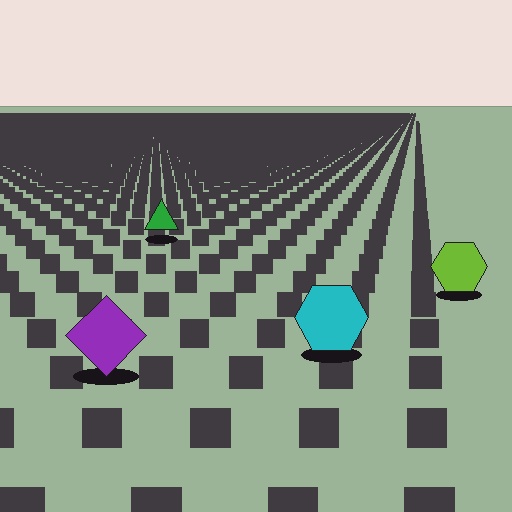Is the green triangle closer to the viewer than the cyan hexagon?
No. The cyan hexagon is closer — you can tell from the texture gradient: the ground texture is coarser near it.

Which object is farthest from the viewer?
The green triangle is farthest from the viewer. It appears smaller and the ground texture around it is denser.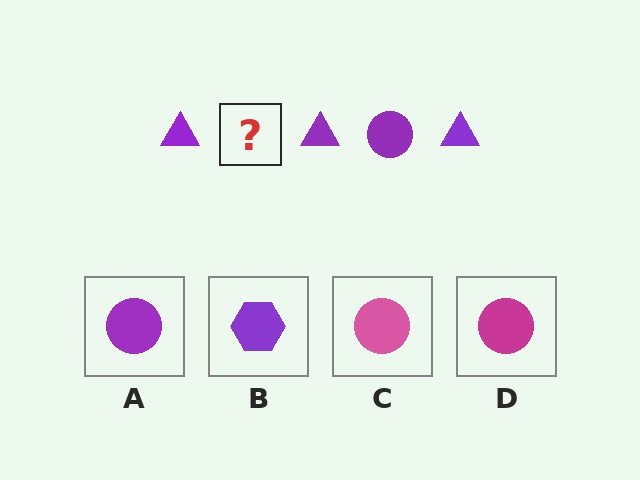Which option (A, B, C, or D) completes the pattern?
A.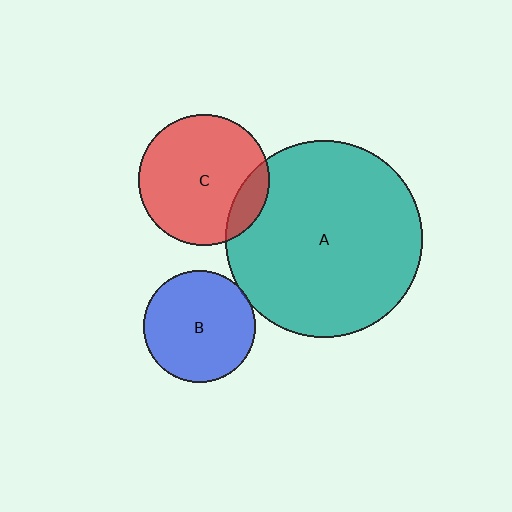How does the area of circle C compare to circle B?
Approximately 1.4 times.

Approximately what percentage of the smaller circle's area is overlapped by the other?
Approximately 5%.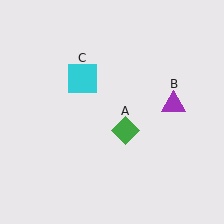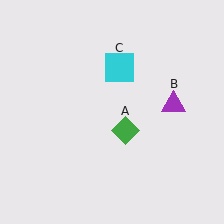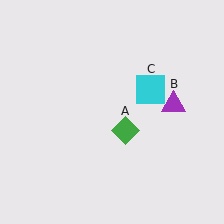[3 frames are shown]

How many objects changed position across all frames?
1 object changed position: cyan square (object C).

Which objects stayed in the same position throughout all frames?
Green diamond (object A) and purple triangle (object B) remained stationary.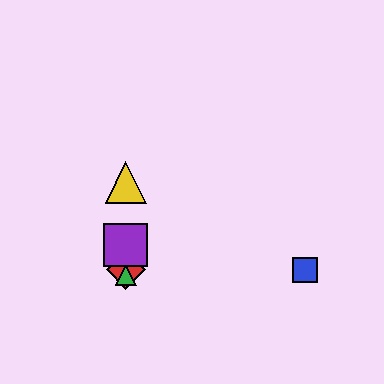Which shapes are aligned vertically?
The red diamond, the green triangle, the yellow triangle, the purple square are aligned vertically.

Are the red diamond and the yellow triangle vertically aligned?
Yes, both are at x≈126.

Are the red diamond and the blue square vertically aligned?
No, the red diamond is at x≈126 and the blue square is at x≈305.